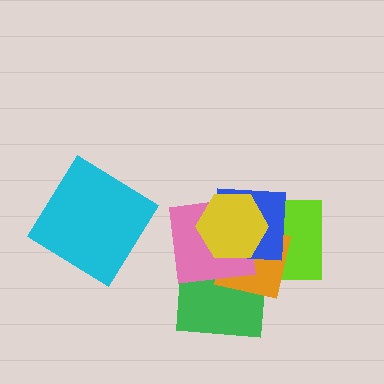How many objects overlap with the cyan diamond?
0 objects overlap with the cyan diamond.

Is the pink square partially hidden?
Yes, it is partially covered by another shape.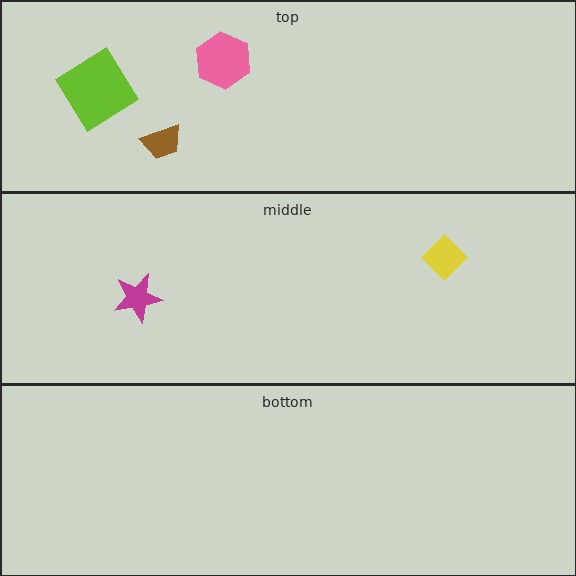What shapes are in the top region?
The lime diamond, the brown trapezoid, the pink hexagon.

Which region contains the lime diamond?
The top region.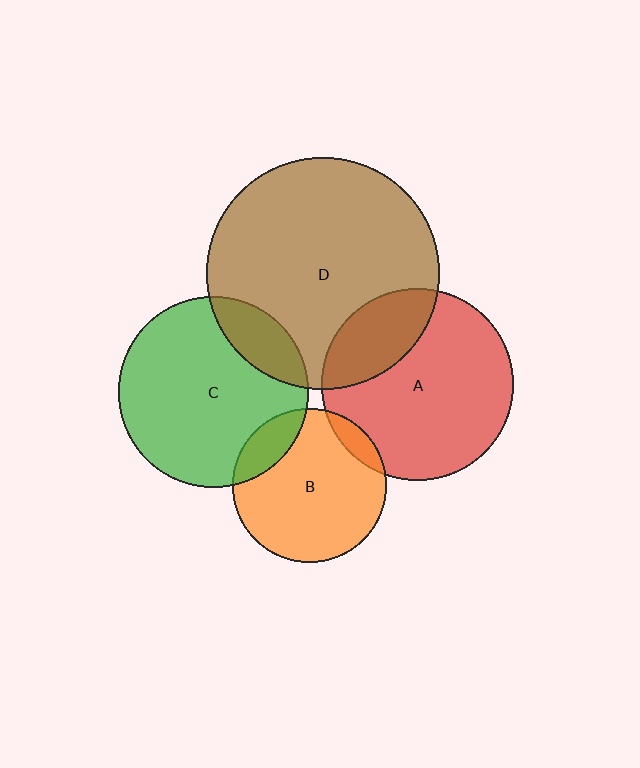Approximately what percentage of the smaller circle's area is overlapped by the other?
Approximately 25%.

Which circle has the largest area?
Circle D (brown).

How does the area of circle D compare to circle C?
Approximately 1.5 times.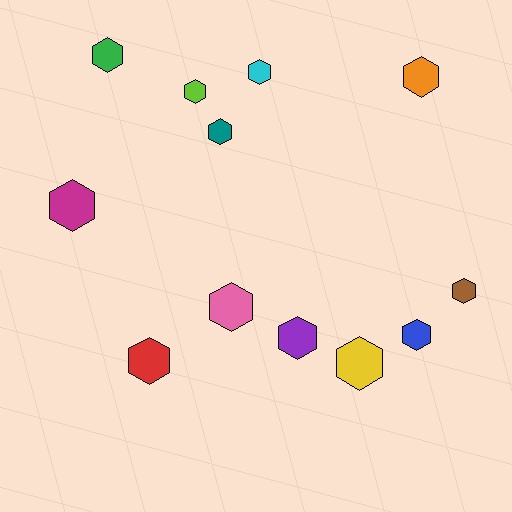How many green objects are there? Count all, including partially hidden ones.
There is 1 green object.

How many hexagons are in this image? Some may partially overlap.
There are 12 hexagons.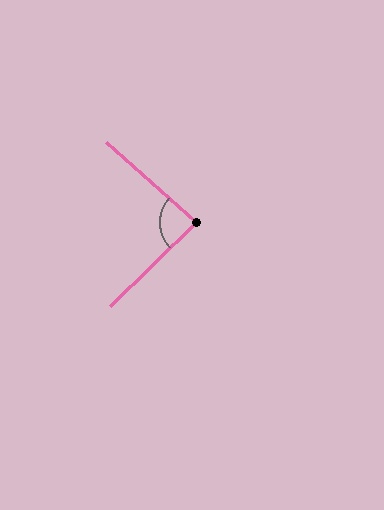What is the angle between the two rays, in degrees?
Approximately 86 degrees.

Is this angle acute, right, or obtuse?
It is approximately a right angle.